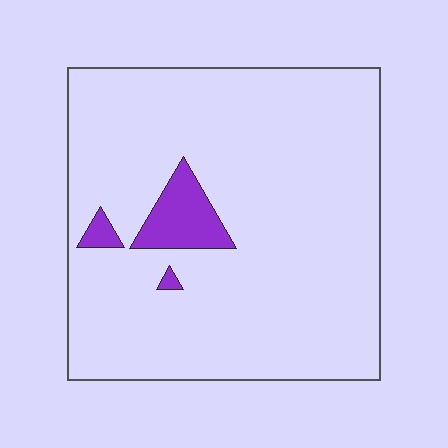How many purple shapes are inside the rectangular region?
3.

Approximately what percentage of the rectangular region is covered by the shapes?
Approximately 5%.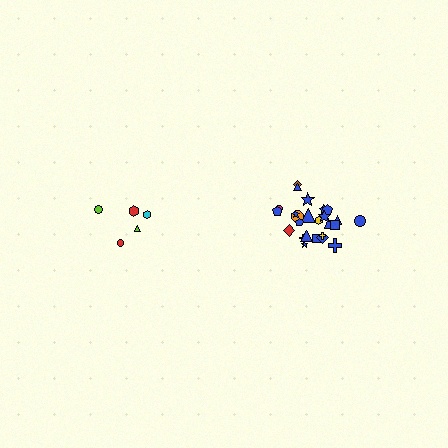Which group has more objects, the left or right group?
The right group.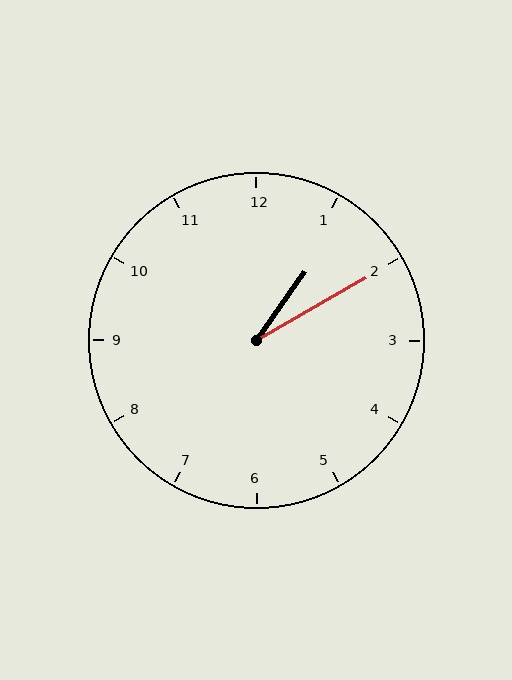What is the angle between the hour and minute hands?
Approximately 25 degrees.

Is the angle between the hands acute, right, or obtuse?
It is acute.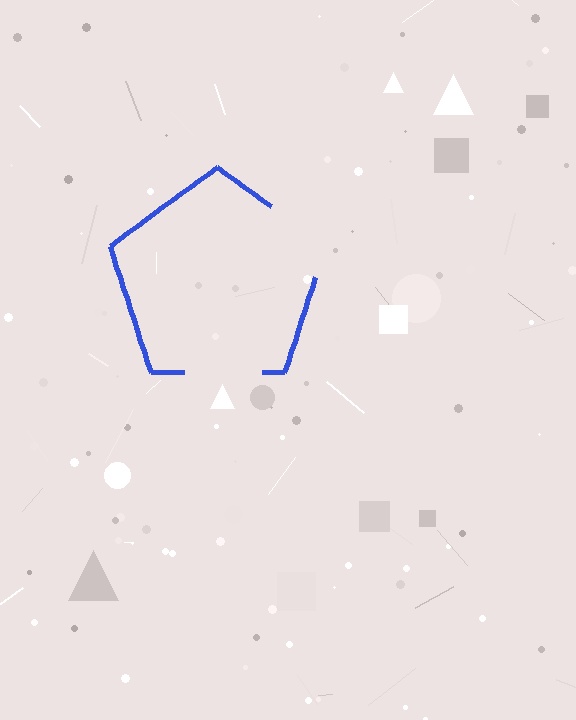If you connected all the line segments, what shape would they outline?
They would outline a pentagon.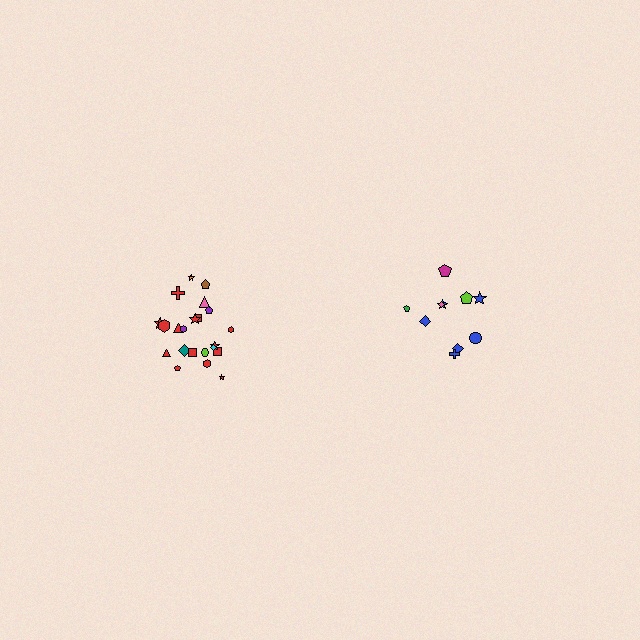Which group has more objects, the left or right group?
The left group.